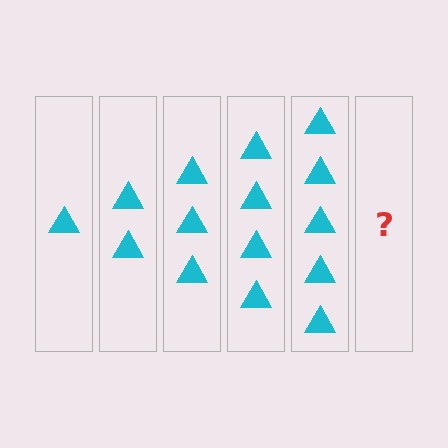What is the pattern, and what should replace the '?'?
The pattern is that each step adds one more triangle. The '?' should be 6 triangles.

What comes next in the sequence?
The next element should be 6 triangles.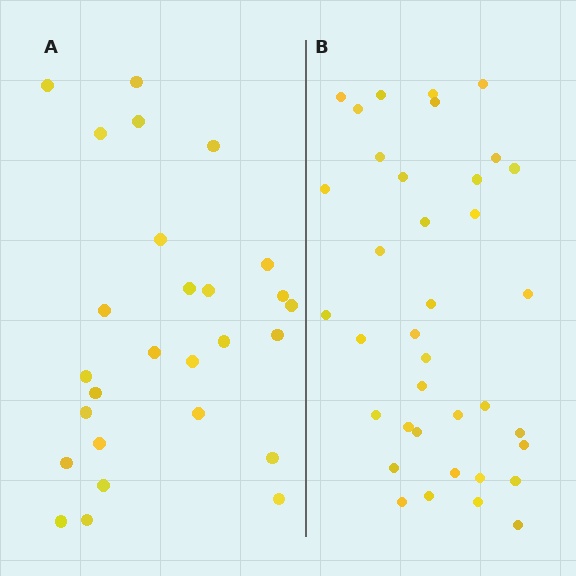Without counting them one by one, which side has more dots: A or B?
Region B (the right region) has more dots.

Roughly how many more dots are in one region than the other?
Region B has roughly 10 or so more dots than region A.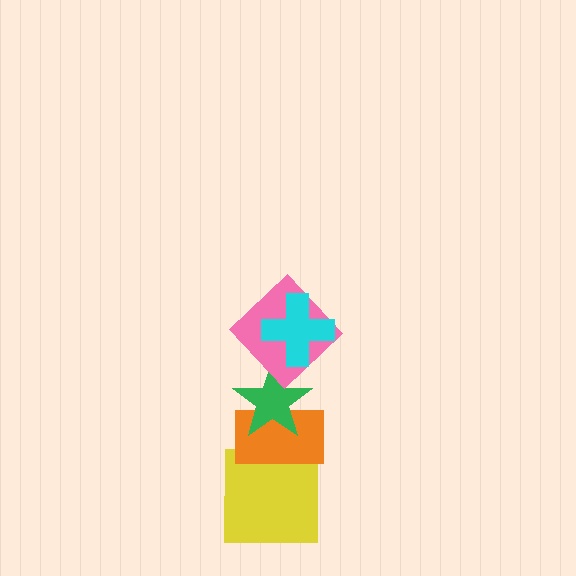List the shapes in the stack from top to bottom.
From top to bottom: the cyan cross, the pink diamond, the green star, the orange rectangle, the yellow square.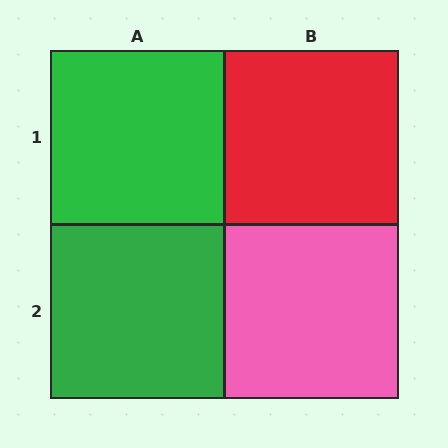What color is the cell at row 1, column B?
Red.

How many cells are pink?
1 cell is pink.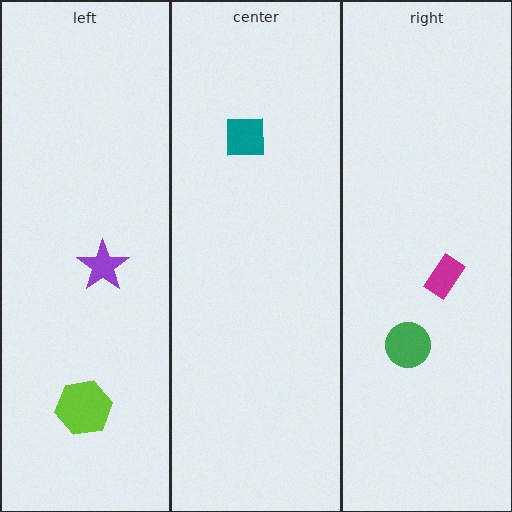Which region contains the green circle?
The right region.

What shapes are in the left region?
The lime hexagon, the purple star.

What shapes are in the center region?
The teal square.